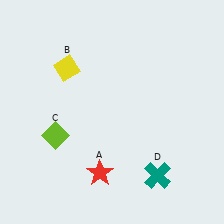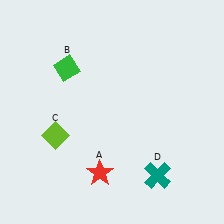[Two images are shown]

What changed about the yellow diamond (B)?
In Image 1, B is yellow. In Image 2, it changed to green.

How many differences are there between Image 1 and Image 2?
There is 1 difference between the two images.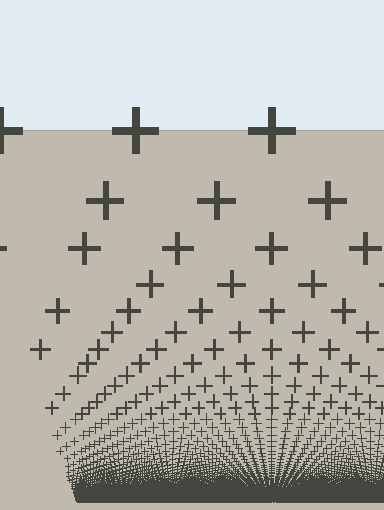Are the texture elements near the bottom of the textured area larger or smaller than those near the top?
Smaller. The gradient is inverted — elements near the bottom are smaller and denser.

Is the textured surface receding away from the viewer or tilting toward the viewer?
The surface appears to tilt toward the viewer. Texture elements get larger and sparser toward the top.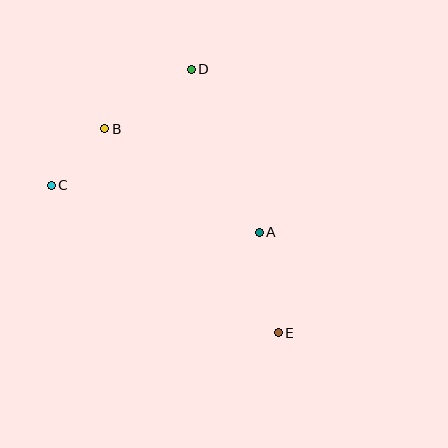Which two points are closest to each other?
Points B and C are closest to each other.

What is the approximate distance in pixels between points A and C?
The distance between A and C is approximately 213 pixels.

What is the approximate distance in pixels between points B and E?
The distance between B and E is approximately 268 pixels.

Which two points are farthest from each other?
Points D and E are farthest from each other.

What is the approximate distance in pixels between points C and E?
The distance between C and E is approximately 271 pixels.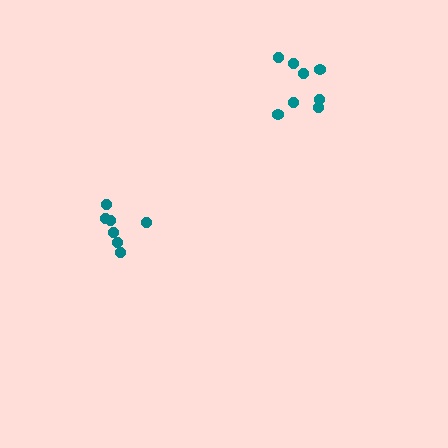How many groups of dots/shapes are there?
There are 2 groups.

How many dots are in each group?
Group 1: 7 dots, Group 2: 8 dots (15 total).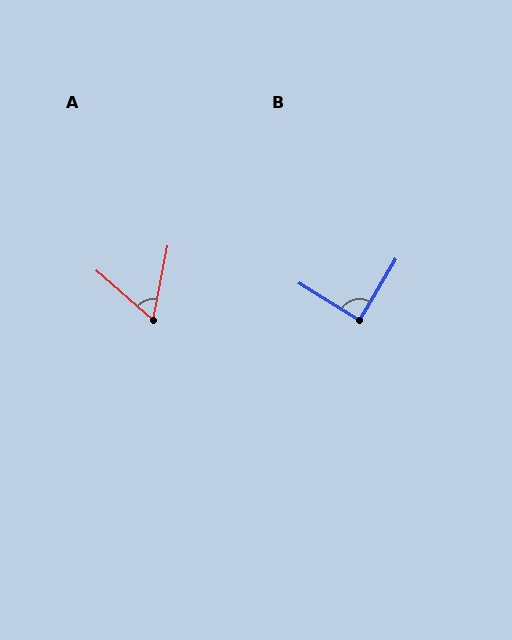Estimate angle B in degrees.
Approximately 89 degrees.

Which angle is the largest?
B, at approximately 89 degrees.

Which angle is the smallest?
A, at approximately 60 degrees.